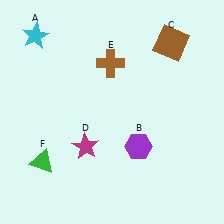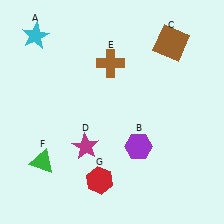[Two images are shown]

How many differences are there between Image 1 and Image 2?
There is 1 difference between the two images.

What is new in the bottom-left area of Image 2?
A red hexagon (G) was added in the bottom-left area of Image 2.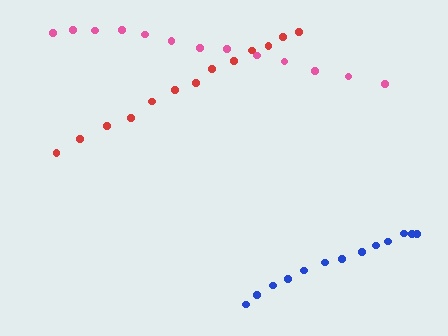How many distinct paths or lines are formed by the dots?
There are 3 distinct paths.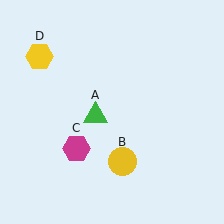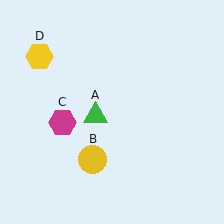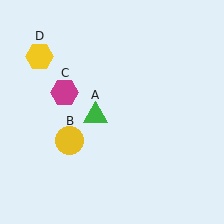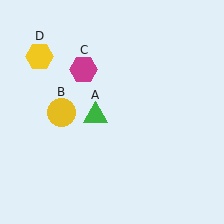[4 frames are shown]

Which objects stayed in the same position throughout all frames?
Green triangle (object A) and yellow hexagon (object D) remained stationary.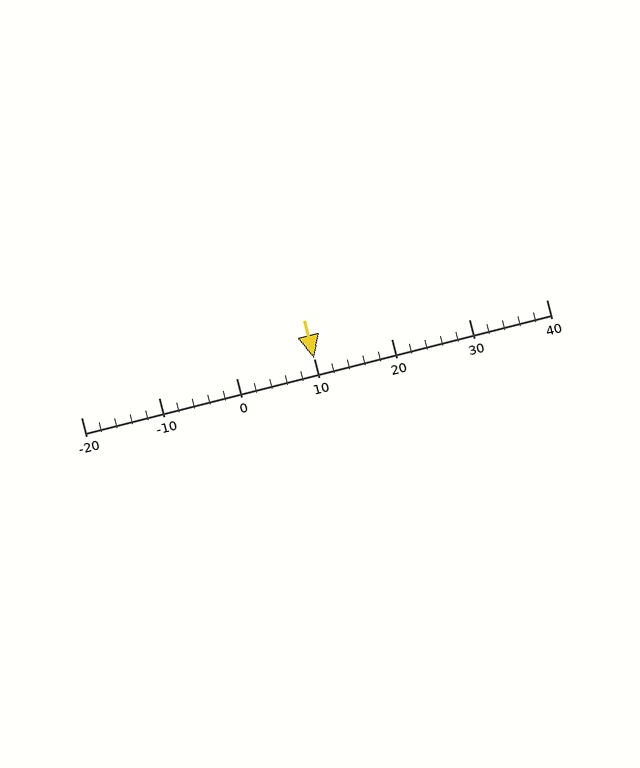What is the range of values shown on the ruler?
The ruler shows values from -20 to 40.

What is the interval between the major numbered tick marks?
The major tick marks are spaced 10 units apart.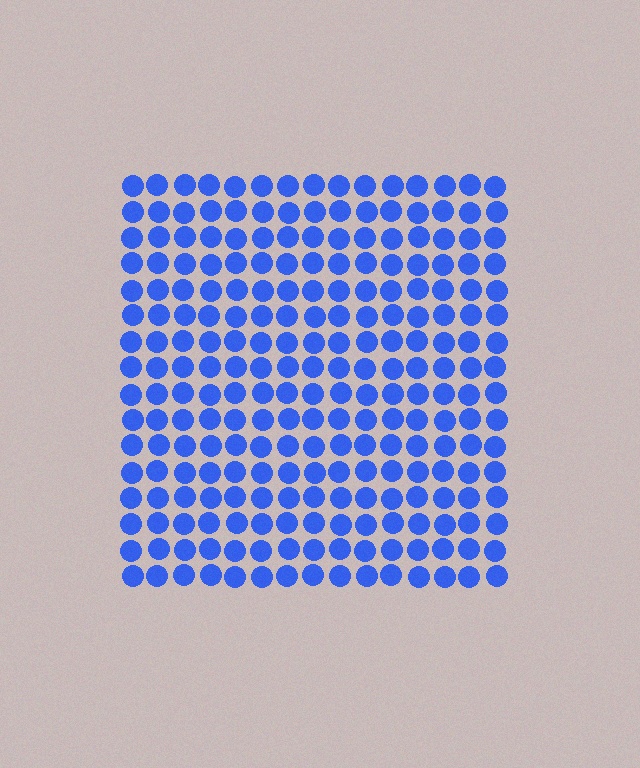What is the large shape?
The large shape is a square.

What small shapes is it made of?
It is made of small circles.